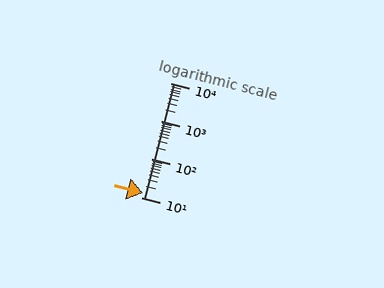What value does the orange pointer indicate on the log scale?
The pointer indicates approximately 13.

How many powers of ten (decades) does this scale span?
The scale spans 3 decades, from 10 to 10000.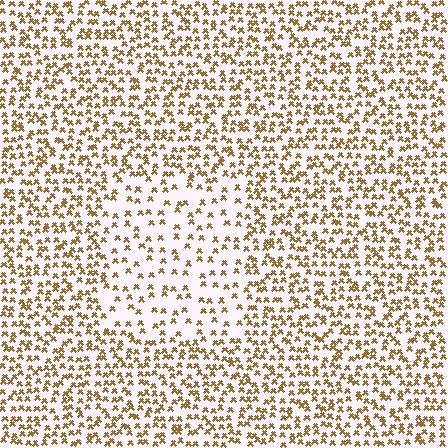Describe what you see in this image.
The image contains small brown elements arranged at two different densities. A rectangle-shaped region is visible where the elements are less densely packed than the surrounding area.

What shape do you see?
I see a rectangle.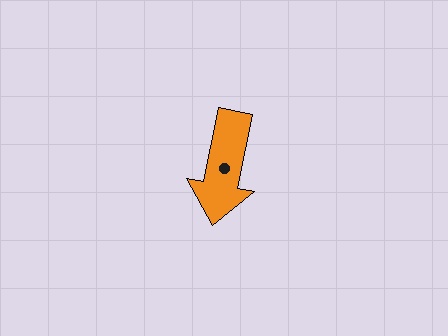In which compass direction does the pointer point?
South.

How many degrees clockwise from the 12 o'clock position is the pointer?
Approximately 191 degrees.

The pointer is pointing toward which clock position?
Roughly 6 o'clock.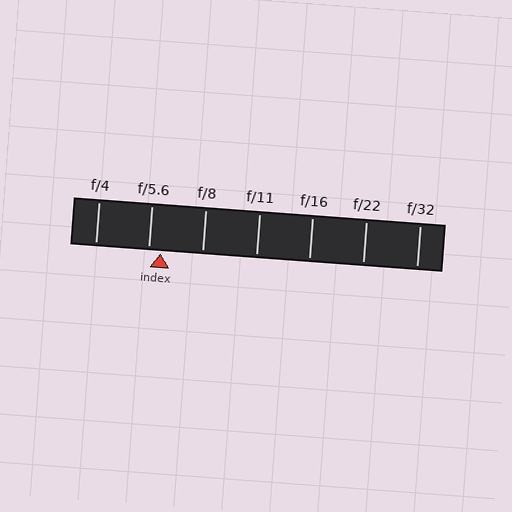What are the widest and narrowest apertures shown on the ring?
The widest aperture shown is f/4 and the narrowest is f/32.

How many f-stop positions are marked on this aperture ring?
There are 7 f-stop positions marked.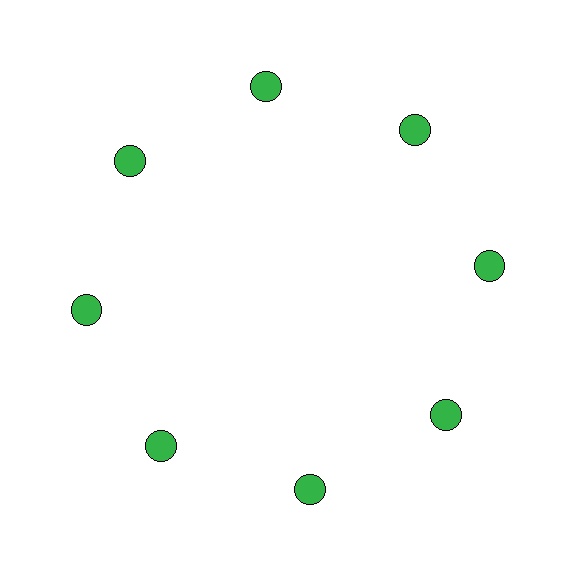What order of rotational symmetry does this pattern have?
This pattern has 8-fold rotational symmetry.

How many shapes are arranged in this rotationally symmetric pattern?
There are 8 shapes, arranged in 8 groups of 1.